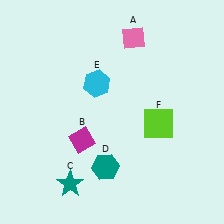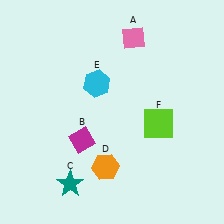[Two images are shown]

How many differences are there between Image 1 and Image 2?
There is 1 difference between the two images.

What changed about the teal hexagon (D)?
In Image 1, D is teal. In Image 2, it changed to orange.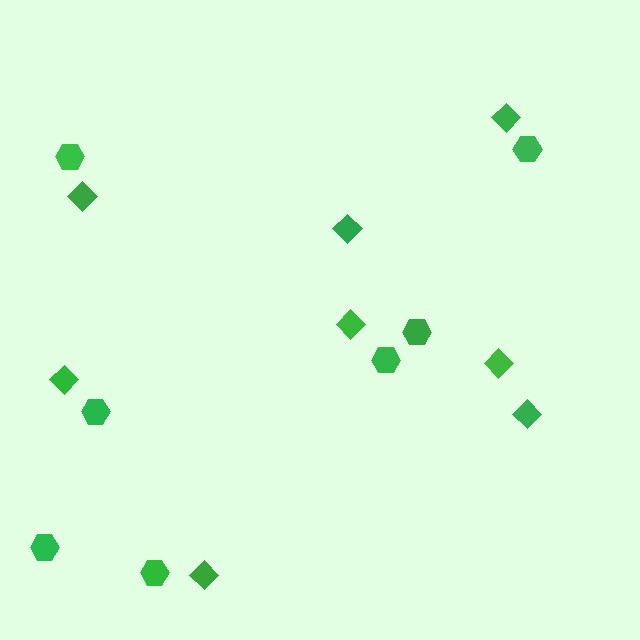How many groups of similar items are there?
There are 2 groups: one group of diamonds (8) and one group of hexagons (7).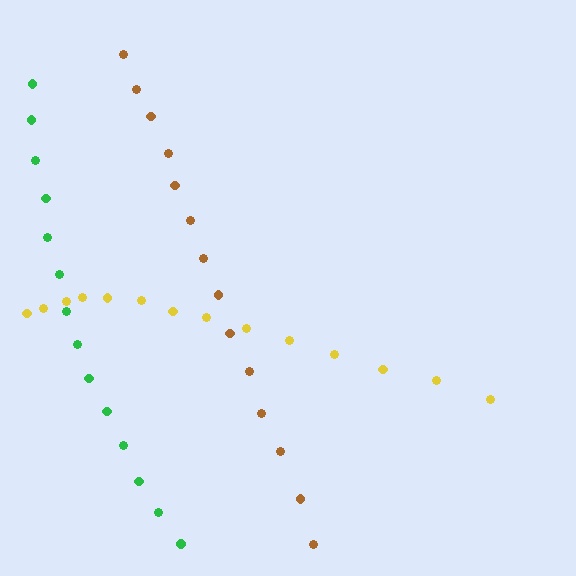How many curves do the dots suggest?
There are 3 distinct paths.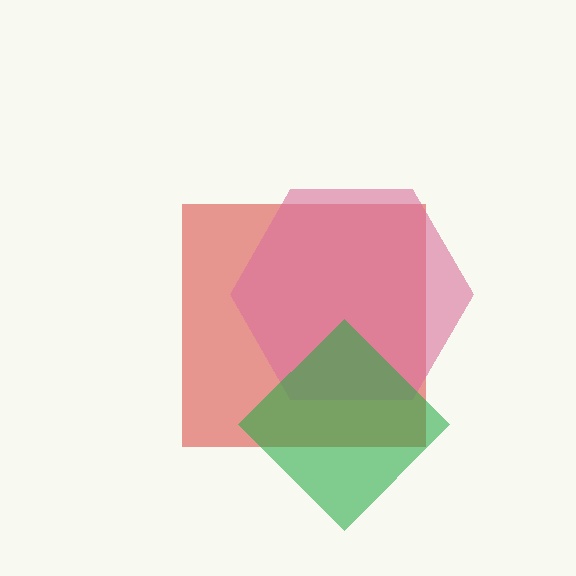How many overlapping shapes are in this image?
There are 3 overlapping shapes in the image.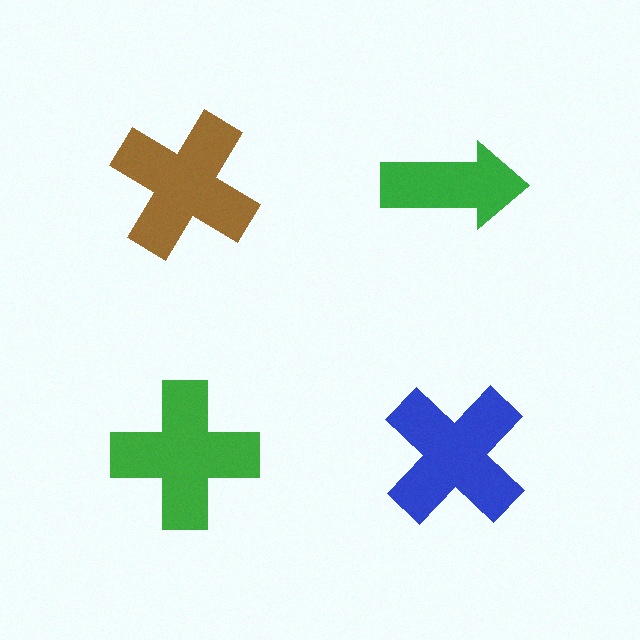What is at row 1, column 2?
A green arrow.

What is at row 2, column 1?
A green cross.